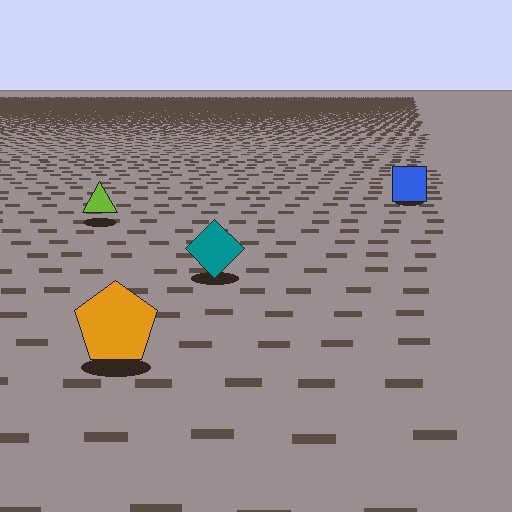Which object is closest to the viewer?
The orange pentagon is closest. The texture marks near it are larger and more spread out.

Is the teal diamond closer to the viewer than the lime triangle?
Yes. The teal diamond is closer — you can tell from the texture gradient: the ground texture is coarser near it.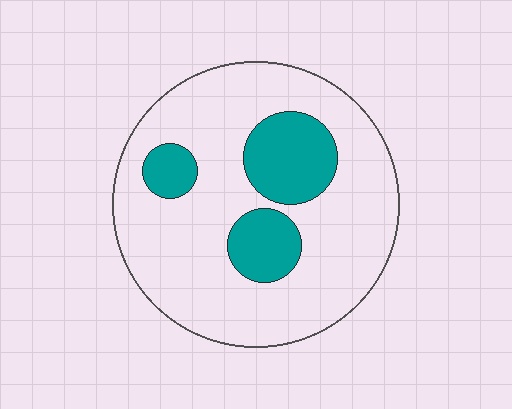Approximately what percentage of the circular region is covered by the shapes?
Approximately 20%.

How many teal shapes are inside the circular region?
3.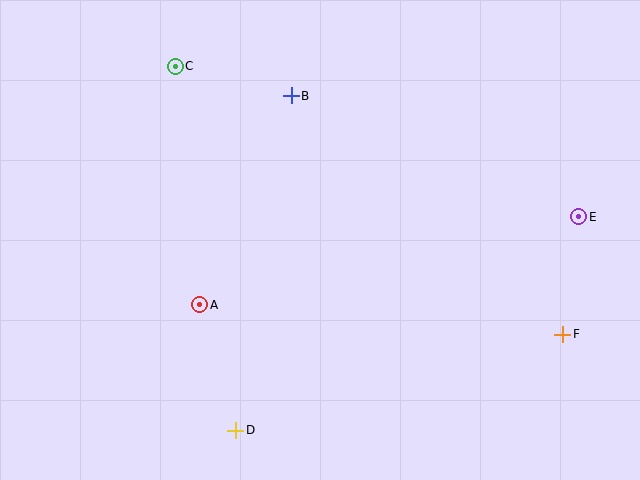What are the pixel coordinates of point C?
Point C is at (175, 66).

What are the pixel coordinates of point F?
Point F is at (563, 334).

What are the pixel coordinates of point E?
Point E is at (579, 217).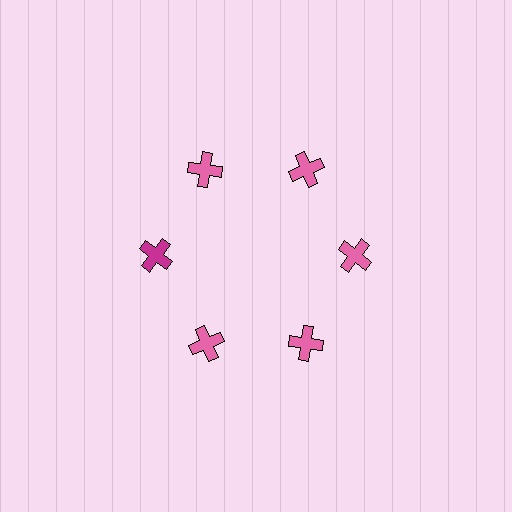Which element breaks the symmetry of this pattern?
The magenta cross at roughly the 9 o'clock position breaks the symmetry. All other shapes are pink crosses.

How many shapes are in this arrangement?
There are 6 shapes arranged in a ring pattern.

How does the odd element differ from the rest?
It has a different color: magenta instead of pink.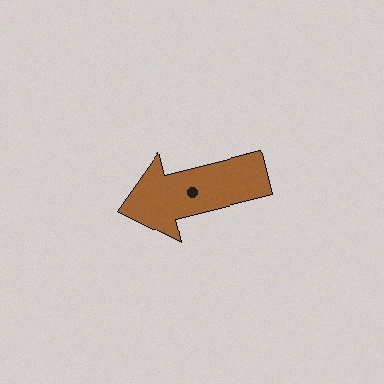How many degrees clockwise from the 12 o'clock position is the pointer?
Approximately 256 degrees.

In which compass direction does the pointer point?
West.